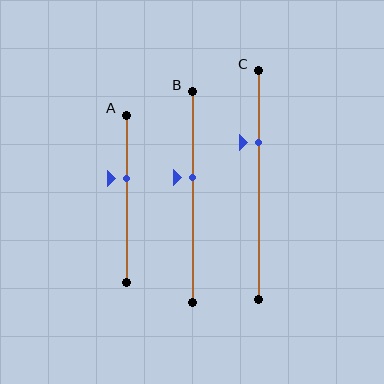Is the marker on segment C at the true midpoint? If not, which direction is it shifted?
No, the marker on segment C is shifted upward by about 19% of the segment length.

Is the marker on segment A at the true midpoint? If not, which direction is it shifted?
No, the marker on segment A is shifted upward by about 12% of the segment length.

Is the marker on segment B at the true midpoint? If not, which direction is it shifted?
No, the marker on segment B is shifted upward by about 9% of the segment length.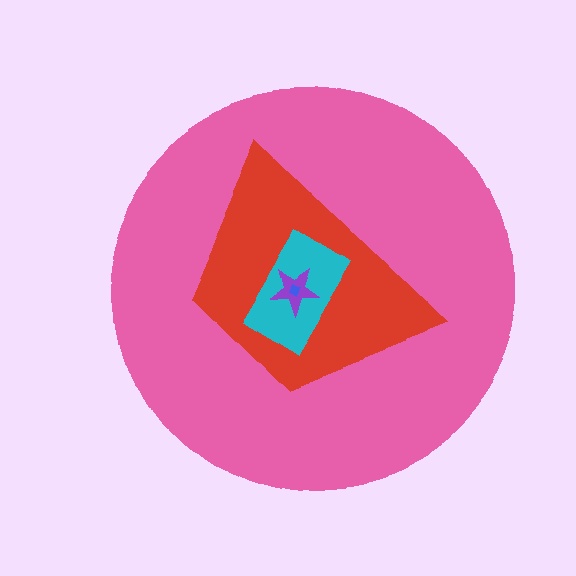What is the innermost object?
The blue diamond.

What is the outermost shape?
The pink circle.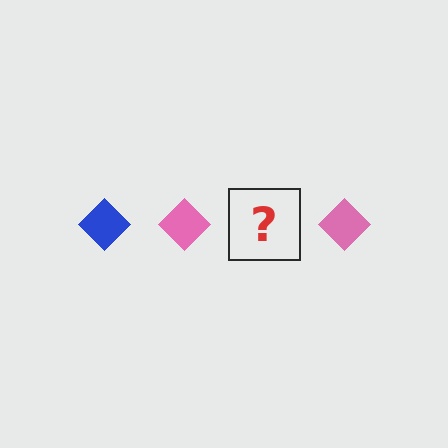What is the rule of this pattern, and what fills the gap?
The rule is that the pattern cycles through blue, pink diamonds. The gap should be filled with a blue diamond.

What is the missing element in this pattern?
The missing element is a blue diamond.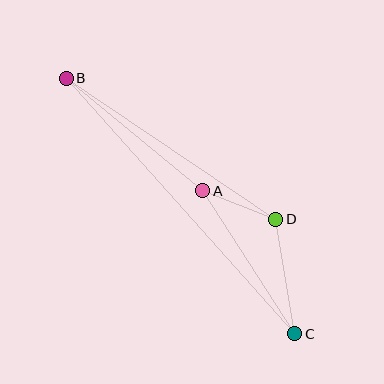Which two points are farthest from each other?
Points B and C are farthest from each other.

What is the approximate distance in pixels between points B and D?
The distance between B and D is approximately 252 pixels.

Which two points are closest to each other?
Points A and D are closest to each other.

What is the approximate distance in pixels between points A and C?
The distance between A and C is approximately 170 pixels.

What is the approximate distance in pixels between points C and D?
The distance between C and D is approximately 116 pixels.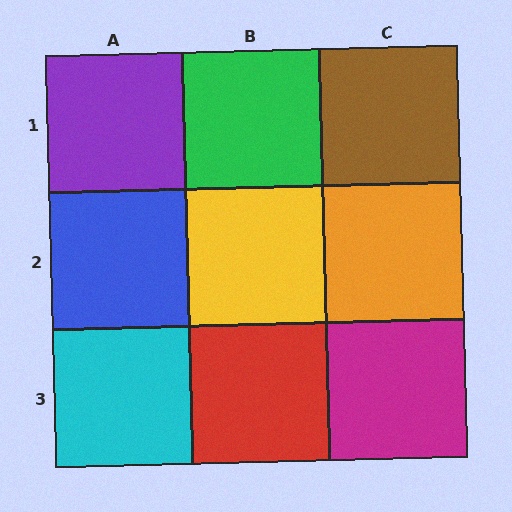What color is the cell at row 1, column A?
Purple.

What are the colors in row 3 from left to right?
Cyan, red, magenta.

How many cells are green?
1 cell is green.